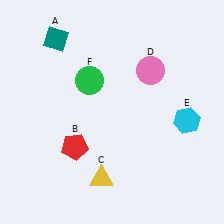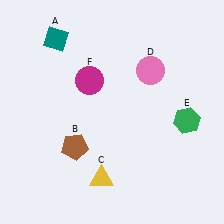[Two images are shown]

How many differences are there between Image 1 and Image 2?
There are 3 differences between the two images.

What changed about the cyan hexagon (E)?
In Image 1, E is cyan. In Image 2, it changed to green.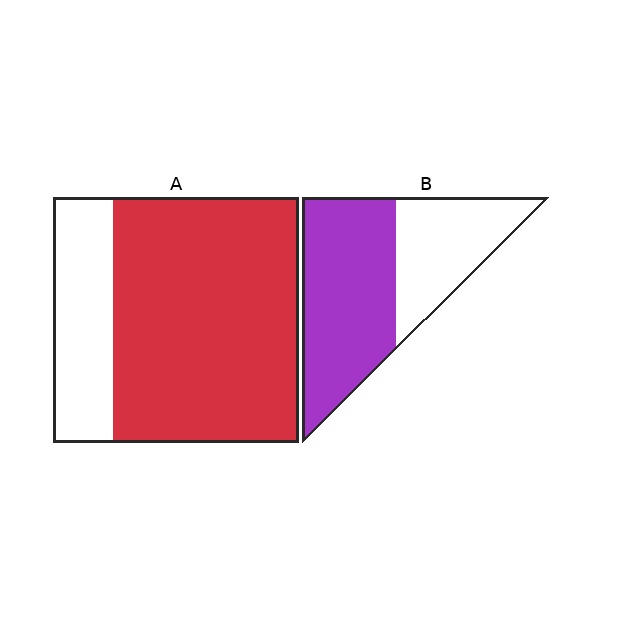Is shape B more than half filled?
Yes.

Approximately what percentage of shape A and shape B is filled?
A is approximately 75% and B is approximately 60%.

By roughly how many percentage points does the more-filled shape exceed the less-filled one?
By roughly 15 percentage points (A over B).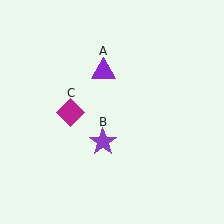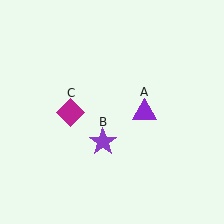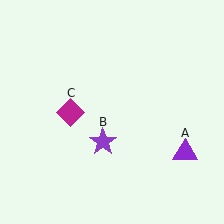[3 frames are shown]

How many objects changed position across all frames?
1 object changed position: purple triangle (object A).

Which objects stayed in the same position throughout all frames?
Purple star (object B) and magenta diamond (object C) remained stationary.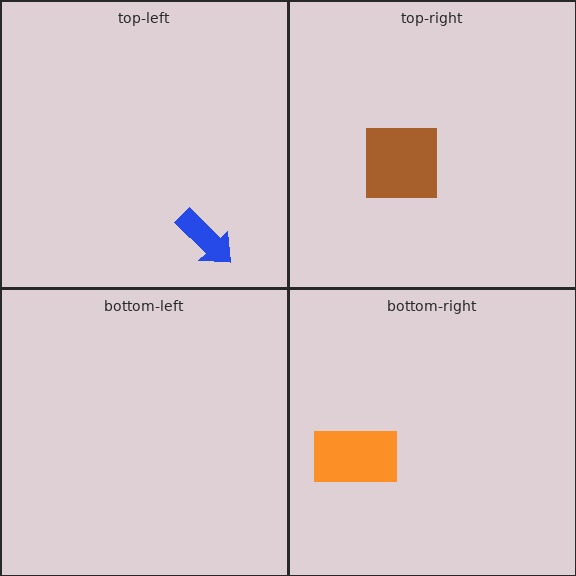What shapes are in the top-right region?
The brown square.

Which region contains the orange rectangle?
The bottom-right region.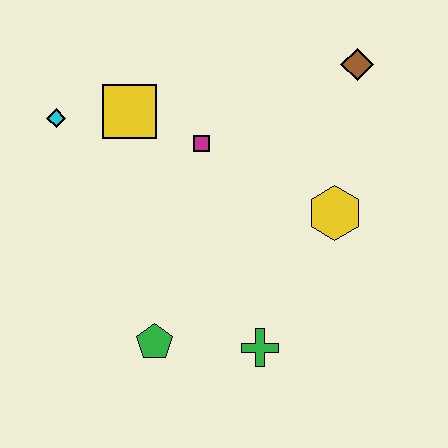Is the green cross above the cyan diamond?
No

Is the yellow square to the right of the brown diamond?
No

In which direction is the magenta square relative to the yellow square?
The magenta square is to the right of the yellow square.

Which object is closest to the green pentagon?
The green cross is closest to the green pentagon.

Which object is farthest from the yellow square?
The green cross is farthest from the yellow square.